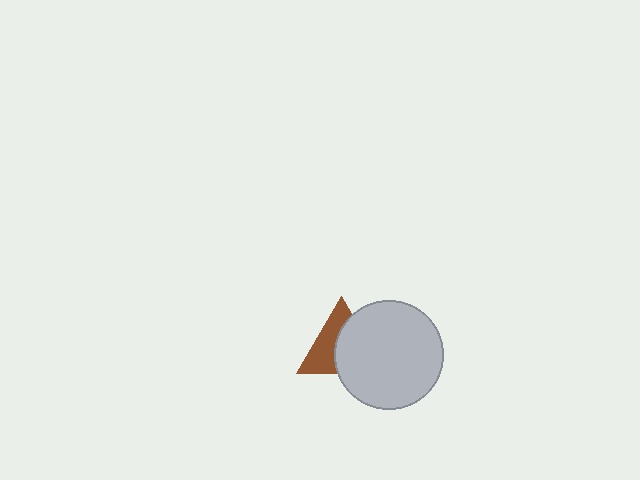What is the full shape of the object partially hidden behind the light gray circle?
The partially hidden object is a brown triangle.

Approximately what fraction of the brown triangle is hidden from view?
Roughly 53% of the brown triangle is hidden behind the light gray circle.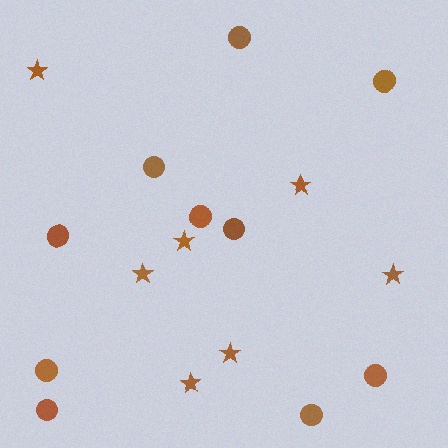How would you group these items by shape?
There are 2 groups: one group of circles (10) and one group of stars (7).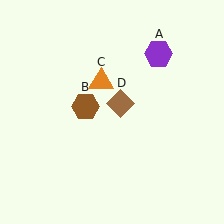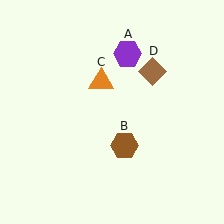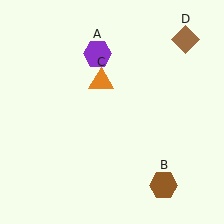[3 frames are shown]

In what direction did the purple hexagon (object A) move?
The purple hexagon (object A) moved left.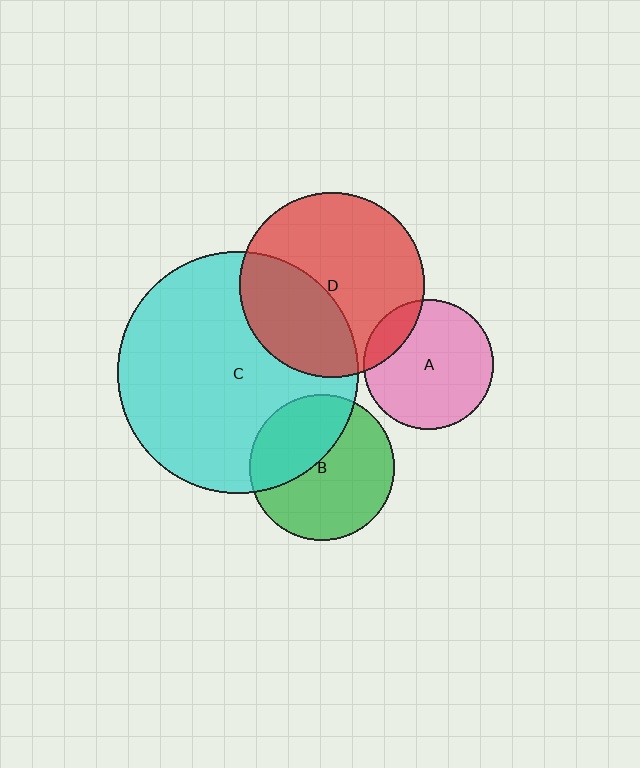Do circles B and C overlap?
Yes.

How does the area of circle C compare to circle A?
Approximately 3.5 times.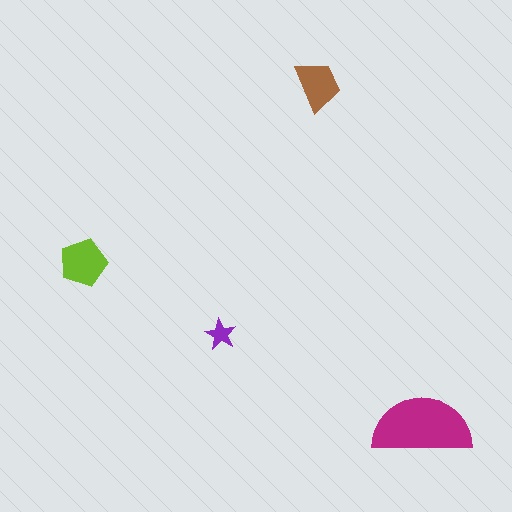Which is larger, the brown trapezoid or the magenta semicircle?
The magenta semicircle.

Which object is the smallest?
The purple star.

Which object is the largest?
The magenta semicircle.